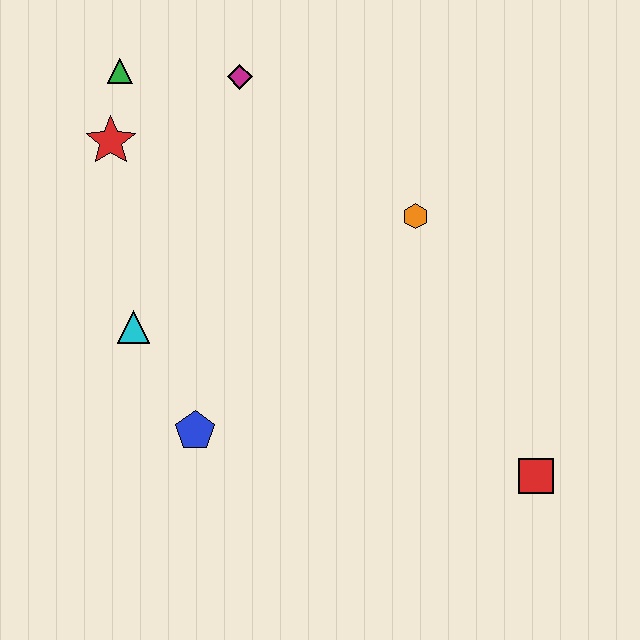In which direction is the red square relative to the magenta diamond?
The red square is below the magenta diamond.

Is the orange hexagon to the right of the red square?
No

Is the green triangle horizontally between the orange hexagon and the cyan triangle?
No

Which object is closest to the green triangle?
The red star is closest to the green triangle.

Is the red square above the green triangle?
No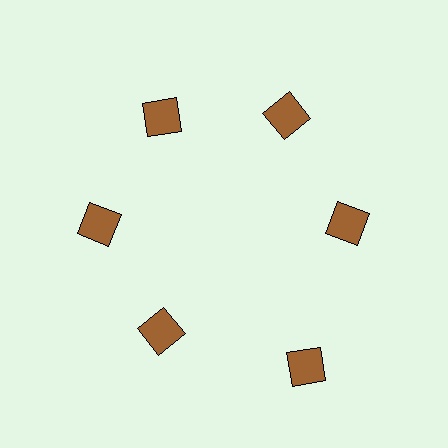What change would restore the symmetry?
The symmetry would be restored by moving it inward, back onto the ring so that all 6 squares sit at equal angles and equal distance from the center.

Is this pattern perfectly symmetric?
No. The 6 brown squares are arranged in a ring, but one element near the 5 o'clock position is pushed outward from the center, breaking the 6-fold rotational symmetry.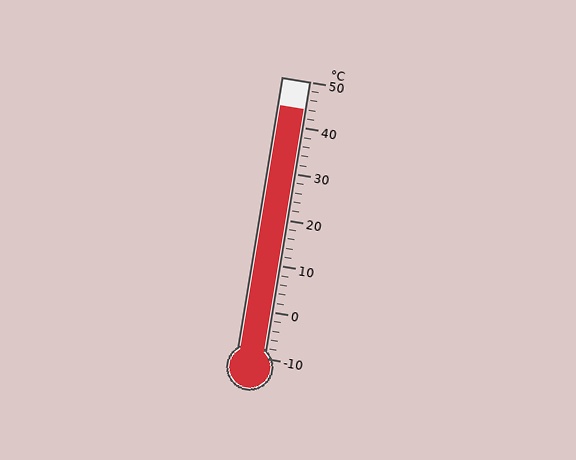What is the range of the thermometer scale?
The thermometer scale ranges from -10°C to 50°C.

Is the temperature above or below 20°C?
The temperature is above 20°C.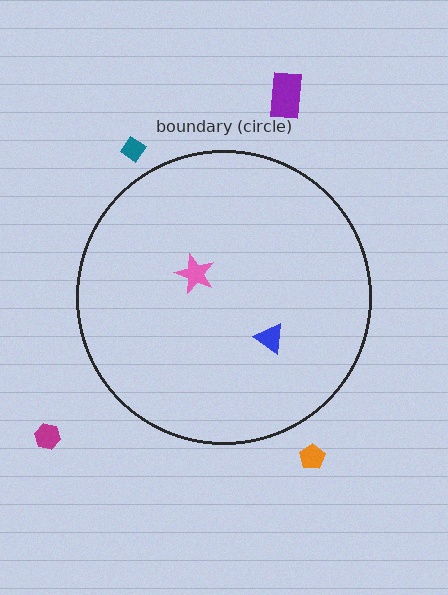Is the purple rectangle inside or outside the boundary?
Outside.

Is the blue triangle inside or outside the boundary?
Inside.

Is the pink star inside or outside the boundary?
Inside.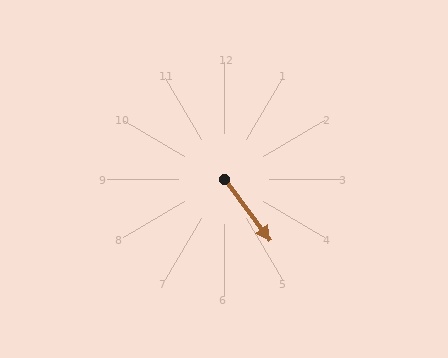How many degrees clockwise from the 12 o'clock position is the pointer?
Approximately 143 degrees.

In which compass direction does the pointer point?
Southeast.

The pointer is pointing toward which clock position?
Roughly 5 o'clock.